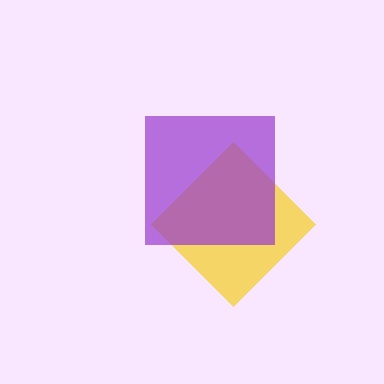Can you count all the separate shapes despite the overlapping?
Yes, there are 2 separate shapes.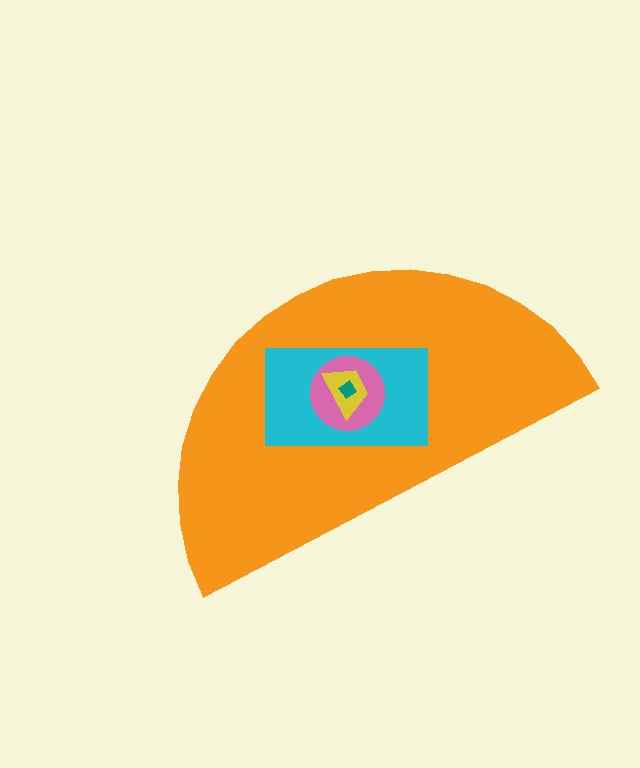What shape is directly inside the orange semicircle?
The cyan rectangle.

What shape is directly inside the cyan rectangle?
The pink circle.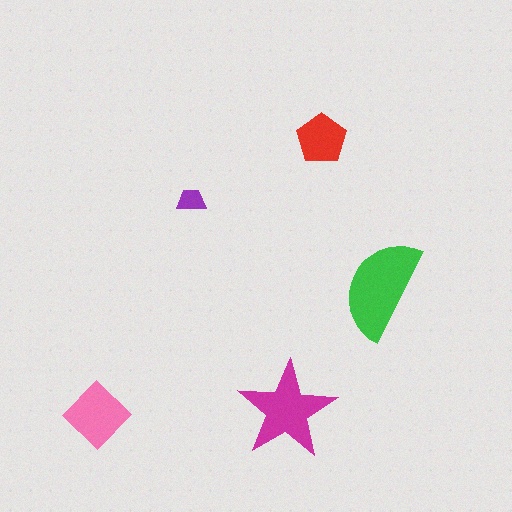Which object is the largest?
The green semicircle.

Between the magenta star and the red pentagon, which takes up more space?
The magenta star.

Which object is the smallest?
The purple trapezoid.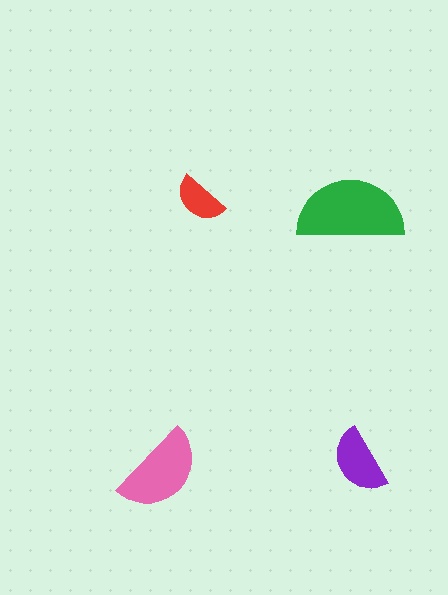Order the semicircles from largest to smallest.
the green one, the pink one, the purple one, the red one.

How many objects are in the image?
There are 4 objects in the image.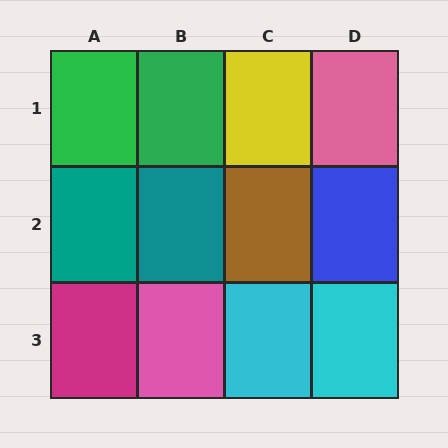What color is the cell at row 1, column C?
Yellow.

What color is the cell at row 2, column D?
Blue.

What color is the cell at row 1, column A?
Green.